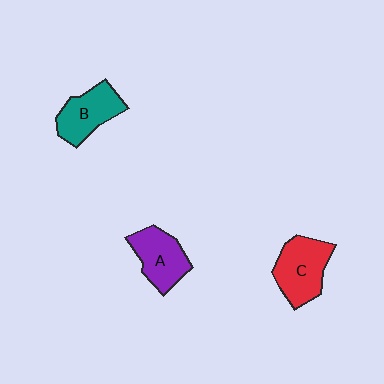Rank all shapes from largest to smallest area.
From largest to smallest: C (red), B (teal), A (purple).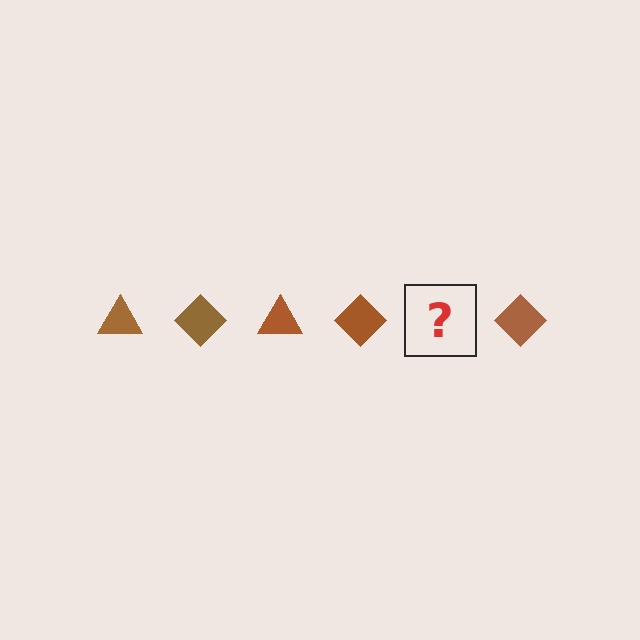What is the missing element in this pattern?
The missing element is a brown triangle.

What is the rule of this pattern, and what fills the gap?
The rule is that the pattern cycles through triangle, diamond shapes in brown. The gap should be filled with a brown triangle.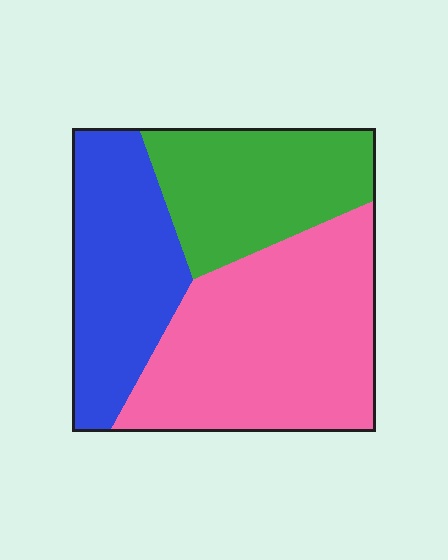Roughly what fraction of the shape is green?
Green covers roughly 25% of the shape.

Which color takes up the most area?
Pink, at roughly 45%.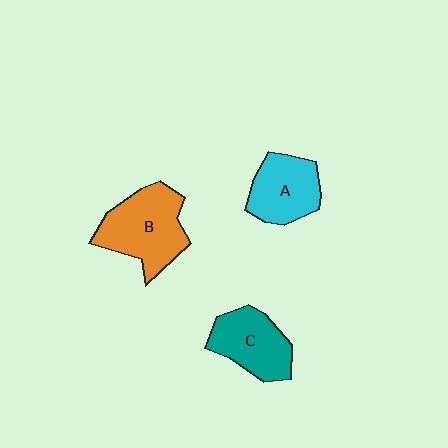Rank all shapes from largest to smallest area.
From largest to smallest: B (orange), C (teal), A (cyan).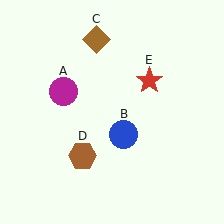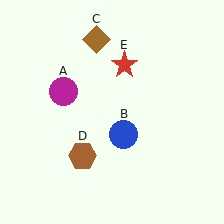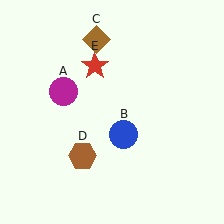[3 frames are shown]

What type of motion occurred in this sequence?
The red star (object E) rotated counterclockwise around the center of the scene.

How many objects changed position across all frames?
1 object changed position: red star (object E).